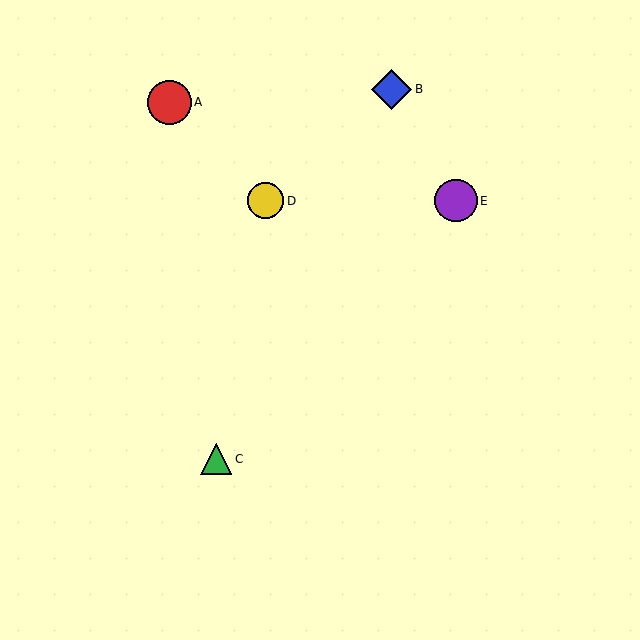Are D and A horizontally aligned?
No, D is at y≈201 and A is at y≈102.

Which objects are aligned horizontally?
Objects D, E are aligned horizontally.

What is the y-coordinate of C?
Object C is at y≈459.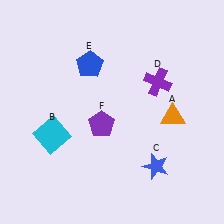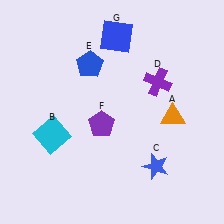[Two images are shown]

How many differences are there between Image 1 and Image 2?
There is 1 difference between the two images.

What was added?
A blue square (G) was added in Image 2.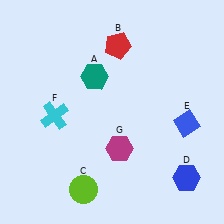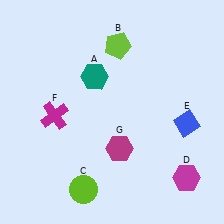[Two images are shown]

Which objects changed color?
B changed from red to lime. D changed from blue to magenta. F changed from cyan to magenta.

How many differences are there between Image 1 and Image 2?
There are 3 differences between the two images.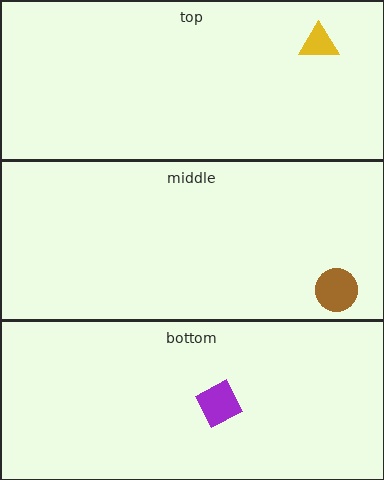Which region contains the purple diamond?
The bottom region.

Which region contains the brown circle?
The middle region.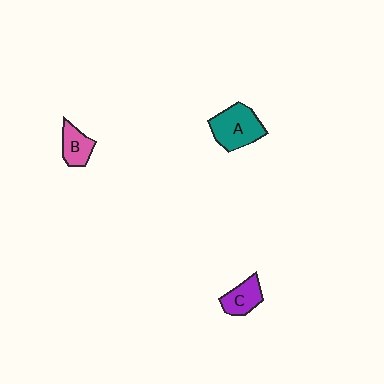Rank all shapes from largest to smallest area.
From largest to smallest: A (teal), C (purple), B (pink).